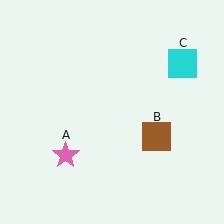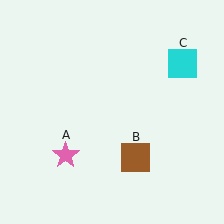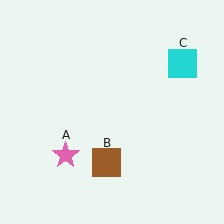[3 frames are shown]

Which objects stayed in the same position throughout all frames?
Pink star (object A) and cyan square (object C) remained stationary.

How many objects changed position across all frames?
1 object changed position: brown square (object B).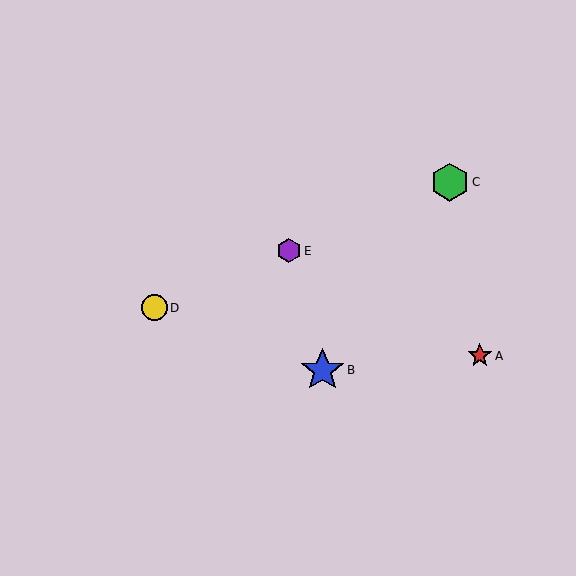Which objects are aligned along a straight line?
Objects C, D, E are aligned along a straight line.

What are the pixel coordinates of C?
Object C is at (450, 182).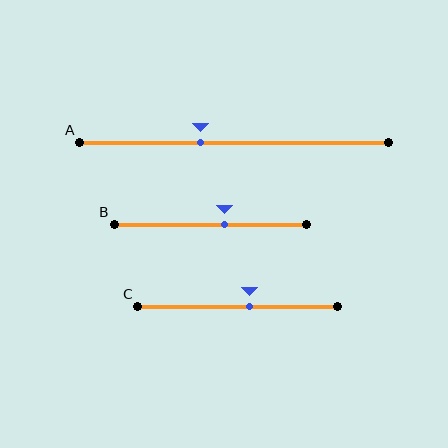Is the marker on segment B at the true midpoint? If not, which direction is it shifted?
No, the marker on segment B is shifted to the right by about 7% of the segment length.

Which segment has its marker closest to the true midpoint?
Segment C has its marker closest to the true midpoint.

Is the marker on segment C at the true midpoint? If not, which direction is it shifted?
No, the marker on segment C is shifted to the right by about 6% of the segment length.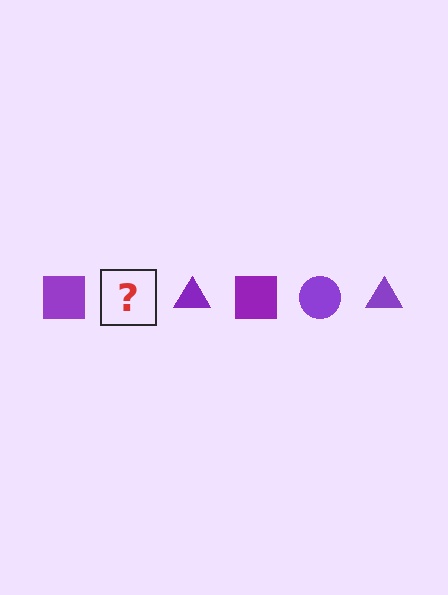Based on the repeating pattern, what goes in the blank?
The blank should be a purple circle.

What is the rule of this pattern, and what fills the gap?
The rule is that the pattern cycles through square, circle, triangle shapes in purple. The gap should be filled with a purple circle.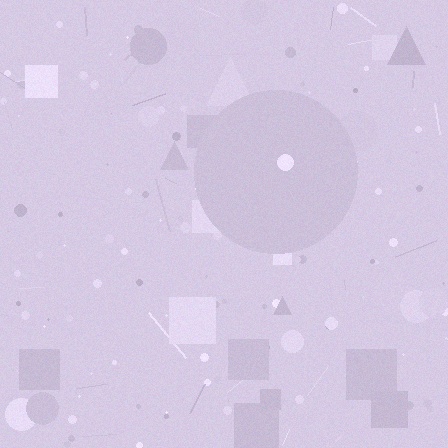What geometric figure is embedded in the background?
A circle is embedded in the background.